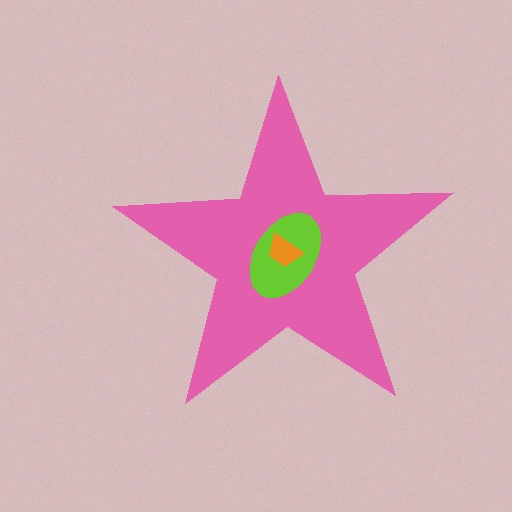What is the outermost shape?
The pink star.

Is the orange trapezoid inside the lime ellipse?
Yes.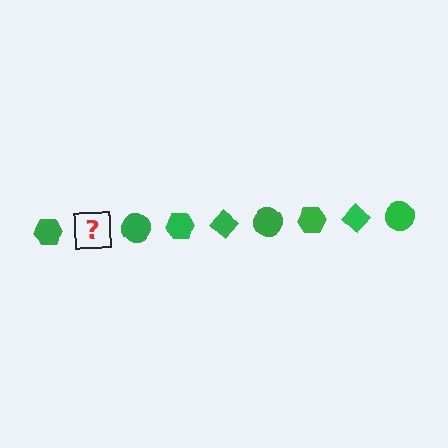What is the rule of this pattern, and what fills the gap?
The rule is that the pattern cycles through hexagon, diamond, circle shapes in green. The gap should be filled with a green diamond.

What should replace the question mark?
The question mark should be replaced with a green diamond.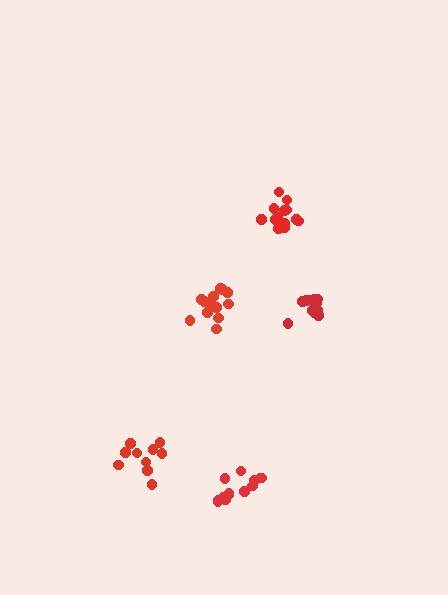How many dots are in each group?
Group 1: 13 dots, Group 2: 10 dots, Group 3: 13 dots, Group 4: 11 dots, Group 5: 13 dots (60 total).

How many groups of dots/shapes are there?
There are 5 groups.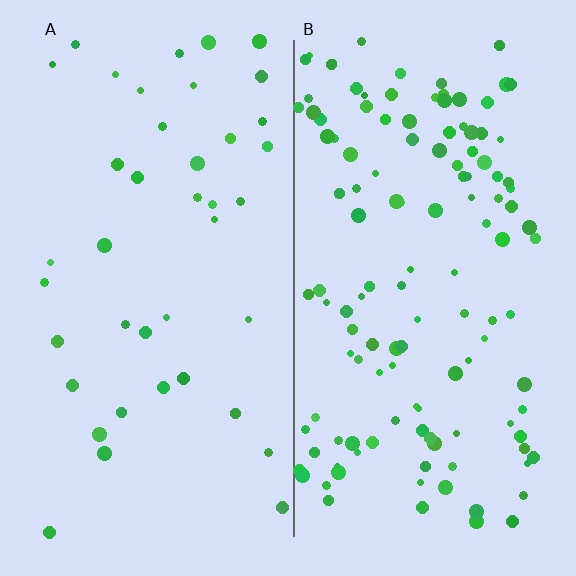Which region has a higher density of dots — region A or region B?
B (the right).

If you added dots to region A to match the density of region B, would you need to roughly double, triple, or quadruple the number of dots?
Approximately triple.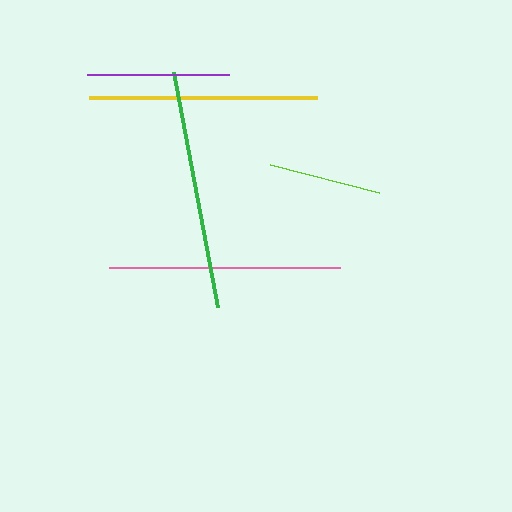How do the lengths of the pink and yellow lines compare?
The pink and yellow lines are approximately the same length.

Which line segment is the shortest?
The lime line is the shortest at approximately 112 pixels.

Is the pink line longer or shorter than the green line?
The green line is longer than the pink line.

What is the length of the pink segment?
The pink segment is approximately 231 pixels long.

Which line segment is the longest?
The green line is the longest at approximately 239 pixels.